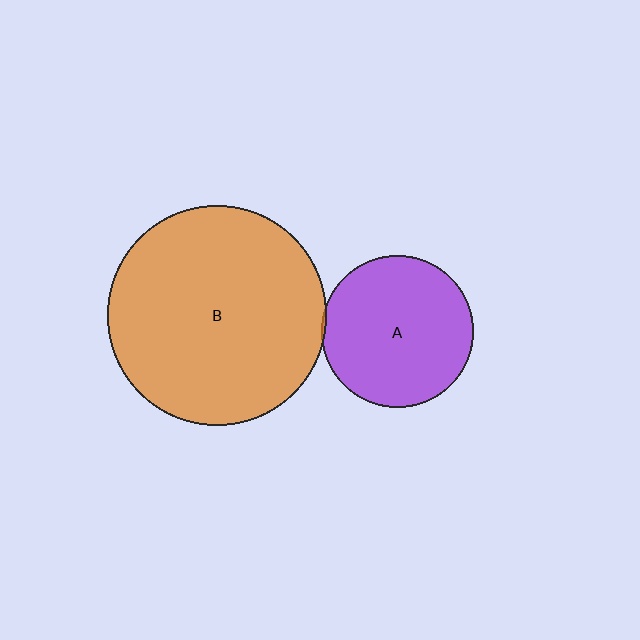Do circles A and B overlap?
Yes.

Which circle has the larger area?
Circle B (orange).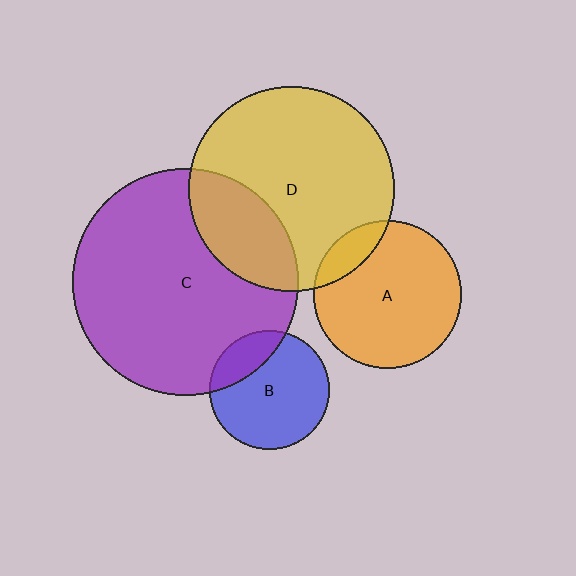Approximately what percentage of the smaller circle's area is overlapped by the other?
Approximately 25%.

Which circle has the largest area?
Circle C (purple).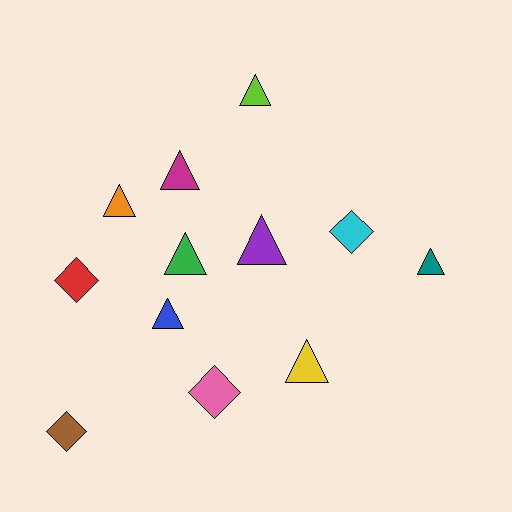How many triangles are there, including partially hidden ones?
There are 8 triangles.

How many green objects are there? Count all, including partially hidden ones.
There is 1 green object.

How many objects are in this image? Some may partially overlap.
There are 12 objects.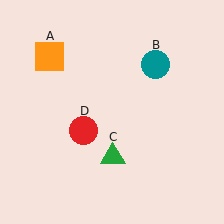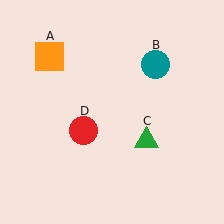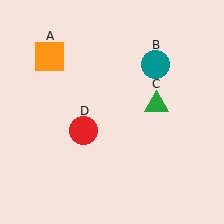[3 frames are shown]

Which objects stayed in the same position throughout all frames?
Orange square (object A) and teal circle (object B) and red circle (object D) remained stationary.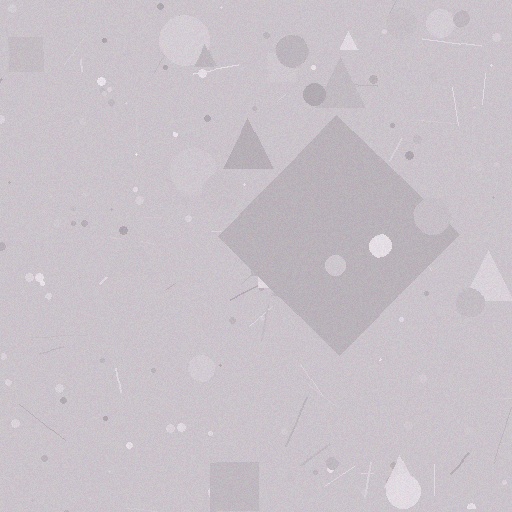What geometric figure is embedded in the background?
A diamond is embedded in the background.